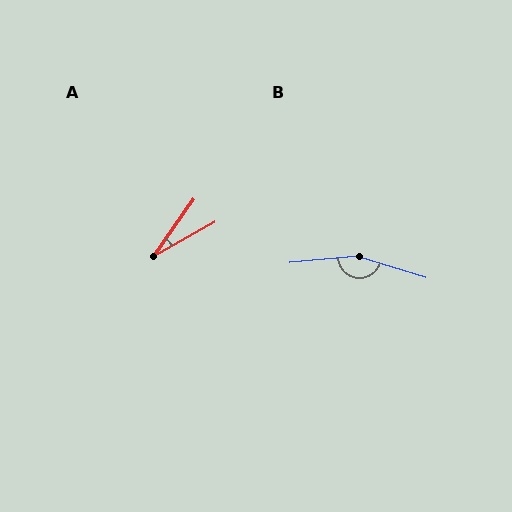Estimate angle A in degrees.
Approximately 26 degrees.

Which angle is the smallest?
A, at approximately 26 degrees.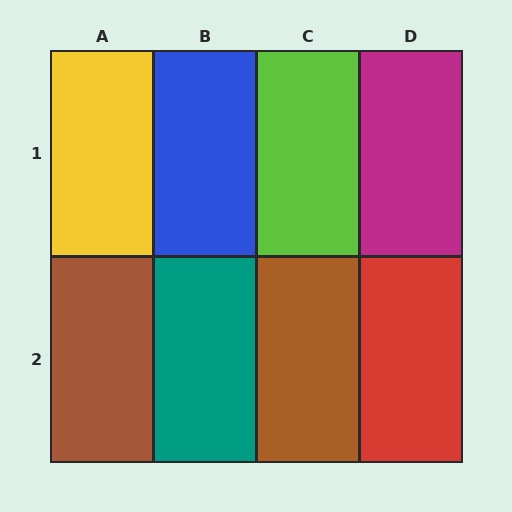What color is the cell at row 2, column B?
Teal.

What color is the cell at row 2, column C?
Brown.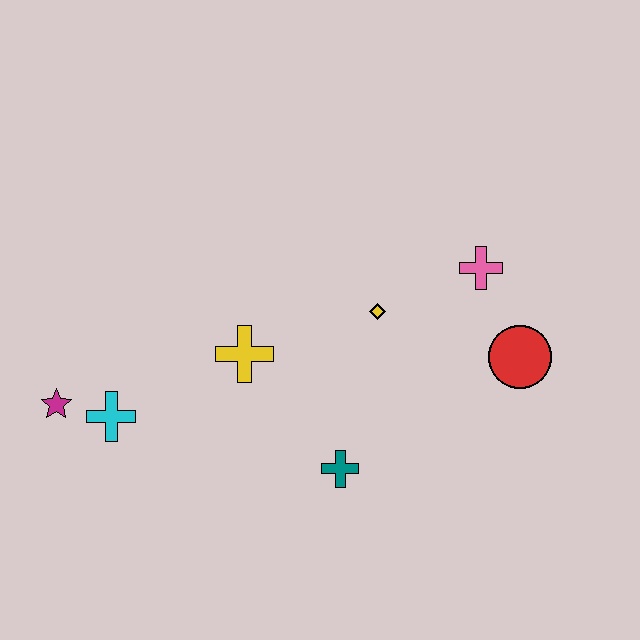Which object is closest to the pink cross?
The red circle is closest to the pink cross.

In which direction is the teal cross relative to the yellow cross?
The teal cross is below the yellow cross.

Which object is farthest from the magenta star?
The red circle is farthest from the magenta star.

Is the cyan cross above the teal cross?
Yes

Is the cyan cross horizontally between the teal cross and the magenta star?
Yes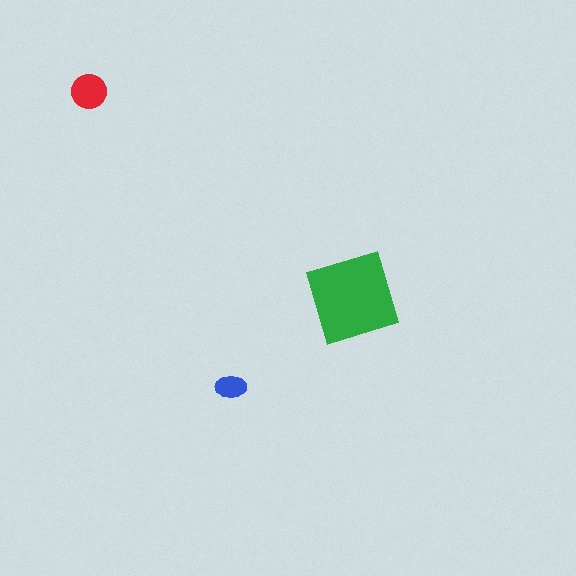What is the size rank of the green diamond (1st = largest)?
1st.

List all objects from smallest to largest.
The blue ellipse, the red circle, the green diamond.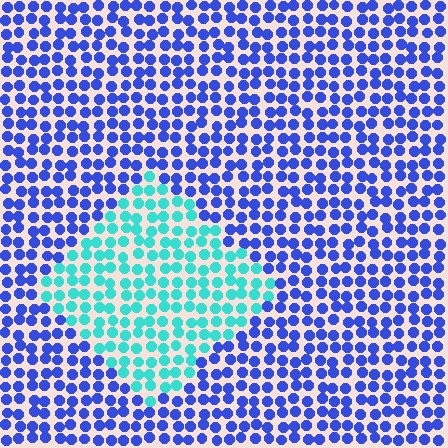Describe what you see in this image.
The image is filled with small blue elements in a uniform arrangement. A diamond-shaped region is visible where the elements are tinted to a slightly different hue, forming a subtle color boundary.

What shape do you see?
I see a diamond.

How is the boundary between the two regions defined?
The boundary is defined purely by a slight shift in hue (about 58 degrees). Spacing, size, and orientation are identical on both sides.